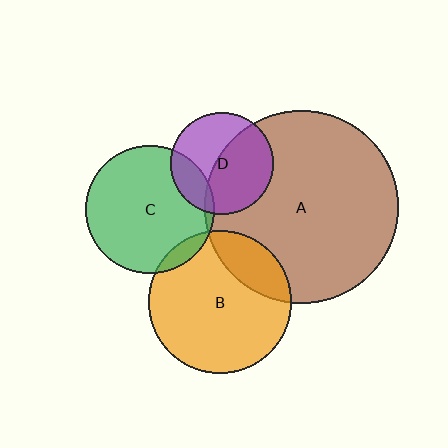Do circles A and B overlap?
Yes.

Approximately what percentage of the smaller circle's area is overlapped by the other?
Approximately 20%.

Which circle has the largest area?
Circle A (brown).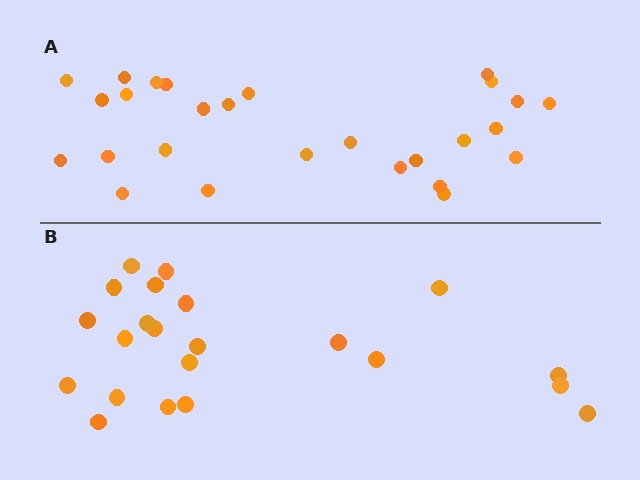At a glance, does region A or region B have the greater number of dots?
Region A (the top region) has more dots.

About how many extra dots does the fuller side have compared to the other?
Region A has about 5 more dots than region B.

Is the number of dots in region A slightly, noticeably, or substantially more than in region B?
Region A has only slightly more — the two regions are fairly close. The ratio is roughly 1.2 to 1.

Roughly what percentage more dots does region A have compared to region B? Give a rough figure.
About 25% more.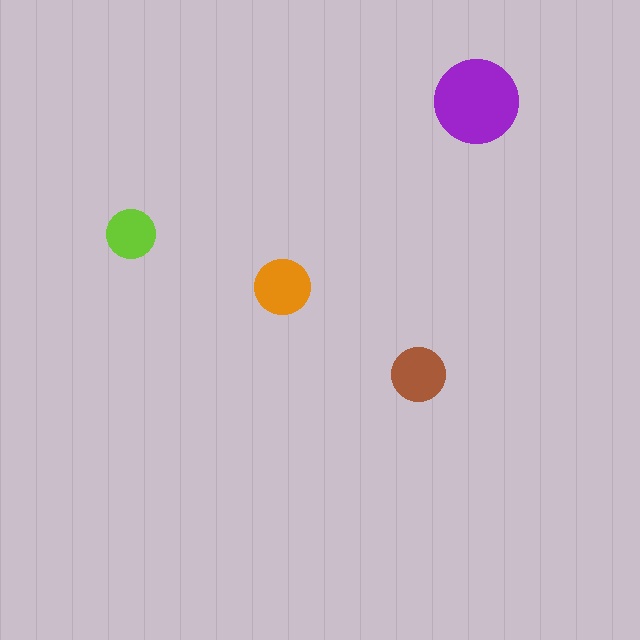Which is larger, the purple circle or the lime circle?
The purple one.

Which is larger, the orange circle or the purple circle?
The purple one.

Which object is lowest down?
The brown circle is bottommost.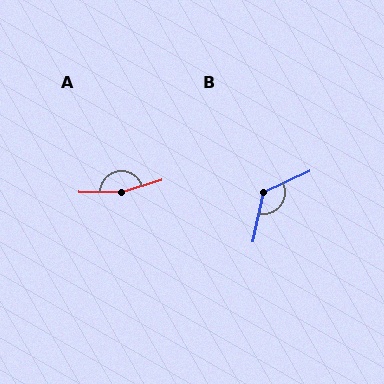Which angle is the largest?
A, at approximately 162 degrees.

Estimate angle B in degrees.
Approximately 128 degrees.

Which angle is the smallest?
B, at approximately 128 degrees.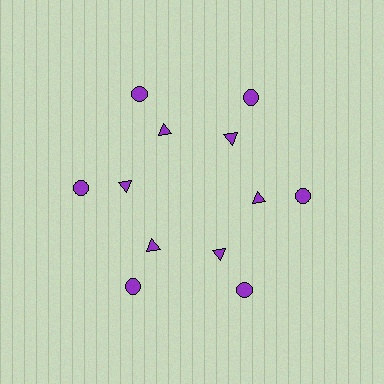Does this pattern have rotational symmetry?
Yes, this pattern has 6-fold rotational symmetry. It looks the same after rotating 60 degrees around the center.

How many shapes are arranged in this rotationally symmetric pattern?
There are 12 shapes, arranged in 6 groups of 2.